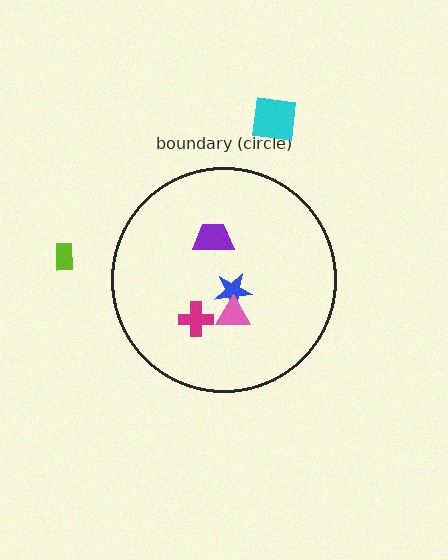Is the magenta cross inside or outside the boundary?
Inside.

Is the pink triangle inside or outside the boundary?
Inside.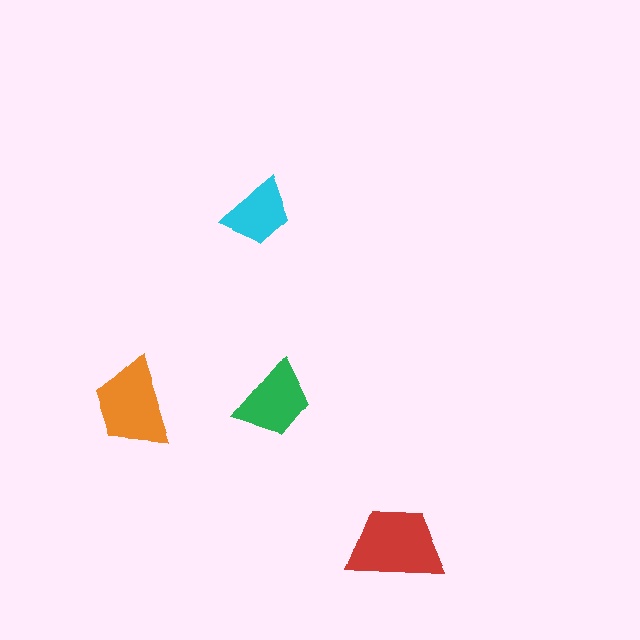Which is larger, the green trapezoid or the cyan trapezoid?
The green one.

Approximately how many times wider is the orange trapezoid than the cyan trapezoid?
About 1.5 times wider.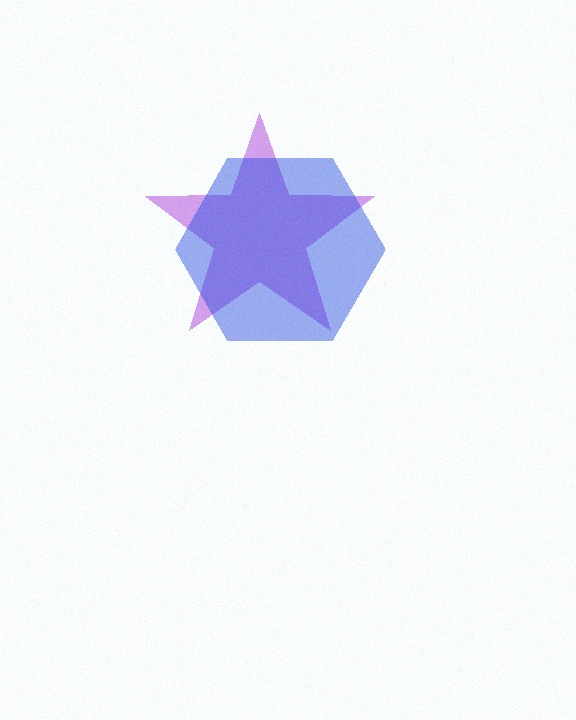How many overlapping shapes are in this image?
There are 2 overlapping shapes in the image.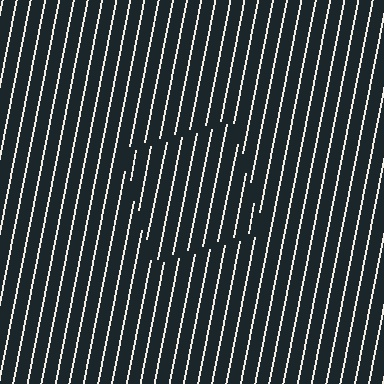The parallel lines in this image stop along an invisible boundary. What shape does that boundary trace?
An illusory square. The interior of the shape contains the same grating, shifted by half a period — the contour is defined by the phase discontinuity where line-ends from the inner and outer gratings abut.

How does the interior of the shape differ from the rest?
The interior of the shape contains the same grating, shifted by half a period — the contour is defined by the phase discontinuity where line-ends from the inner and outer gratings abut.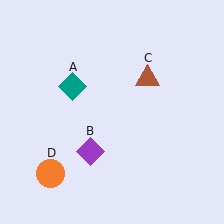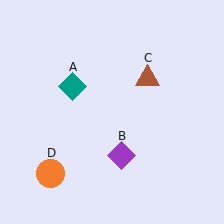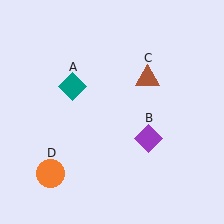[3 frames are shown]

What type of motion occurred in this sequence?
The purple diamond (object B) rotated counterclockwise around the center of the scene.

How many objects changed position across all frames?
1 object changed position: purple diamond (object B).